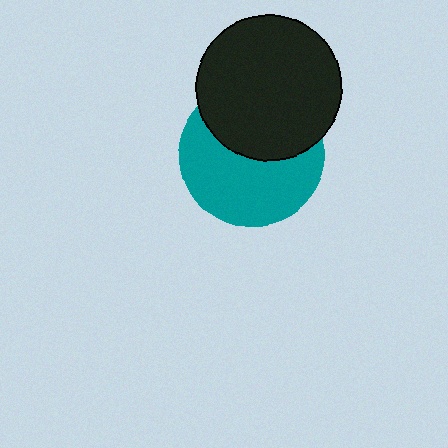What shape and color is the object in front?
The object in front is a black circle.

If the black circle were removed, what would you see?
You would see the complete teal circle.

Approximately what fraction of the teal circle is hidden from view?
Roughly 43% of the teal circle is hidden behind the black circle.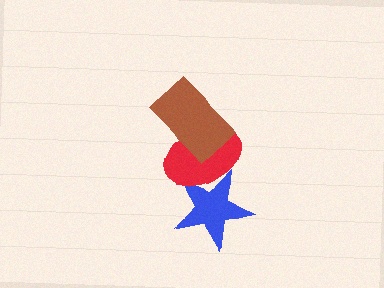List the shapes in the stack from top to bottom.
From top to bottom: the brown rectangle, the red ellipse, the blue star.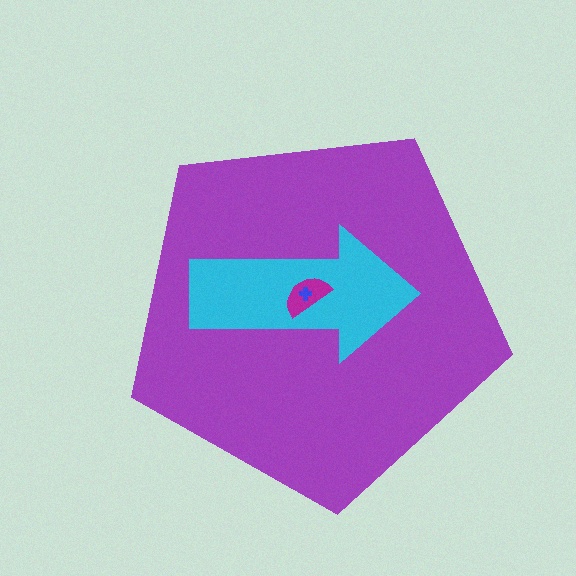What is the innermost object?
The blue cross.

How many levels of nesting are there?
4.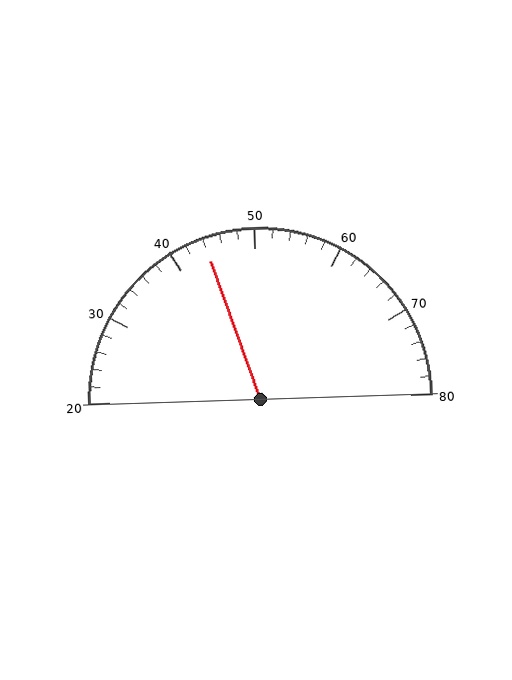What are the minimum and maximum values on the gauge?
The gauge ranges from 20 to 80.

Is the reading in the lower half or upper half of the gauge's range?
The reading is in the lower half of the range (20 to 80).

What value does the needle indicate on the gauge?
The needle indicates approximately 44.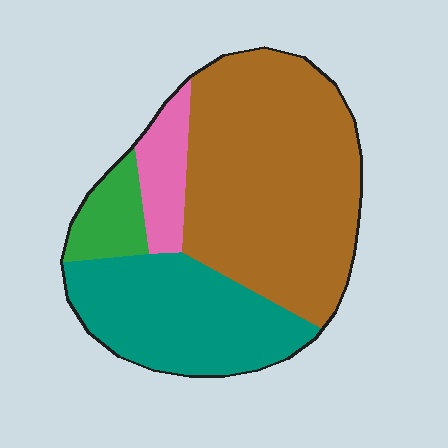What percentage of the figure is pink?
Pink covers about 10% of the figure.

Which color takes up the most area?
Brown, at roughly 55%.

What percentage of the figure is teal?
Teal covers roughly 30% of the figure.